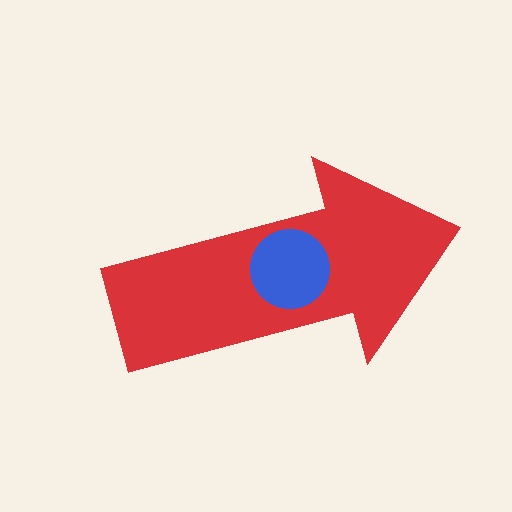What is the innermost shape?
The blue circle.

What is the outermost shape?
The red arrow.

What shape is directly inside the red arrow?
The blue circle.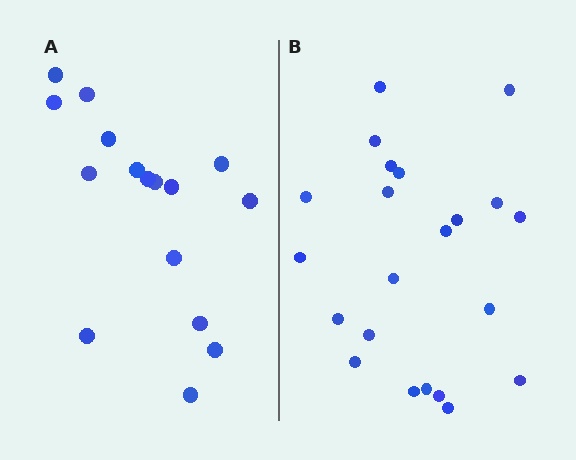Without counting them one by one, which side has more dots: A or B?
Region B (the right region) has more dots.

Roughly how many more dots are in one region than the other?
Region B has about 6 more dots than region A.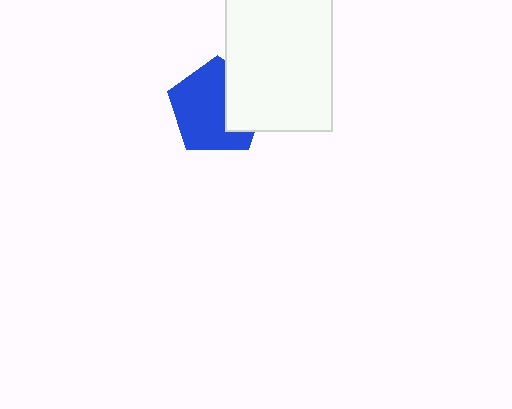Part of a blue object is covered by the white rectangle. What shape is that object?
It is a pentagon.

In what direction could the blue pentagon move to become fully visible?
The blue pentagon could move left. That would shift it out from behind the white rectangle entirely.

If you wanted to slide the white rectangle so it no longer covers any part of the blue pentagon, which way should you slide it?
Slide it right — that is the most direct way to separate the two shapes.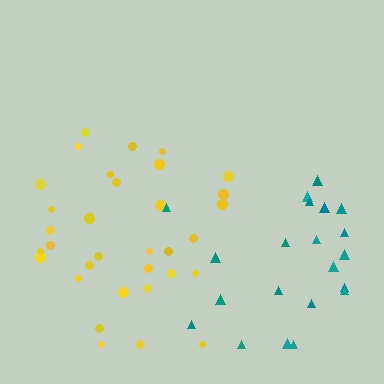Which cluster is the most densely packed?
Yellow.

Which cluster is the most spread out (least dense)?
Teal.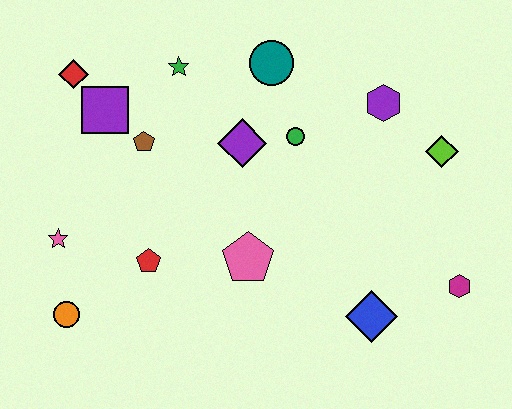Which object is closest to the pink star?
The orange circle is closest to the pink star.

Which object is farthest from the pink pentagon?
The red diamond is farthest from the pink pentagon.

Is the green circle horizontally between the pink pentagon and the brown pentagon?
No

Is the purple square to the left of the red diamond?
No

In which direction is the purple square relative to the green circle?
The purple square is to the left of the green circle.